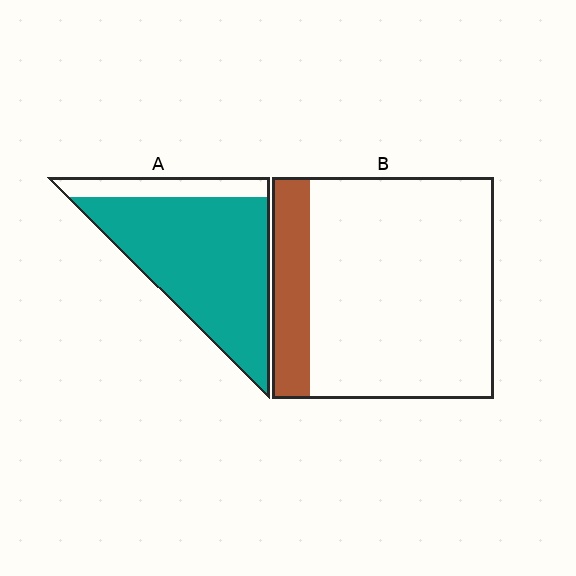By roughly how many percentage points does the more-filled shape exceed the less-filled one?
By roughly 65 percentage points (A over B).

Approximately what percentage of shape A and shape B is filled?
A is approximately 85% and B is approximately 15%.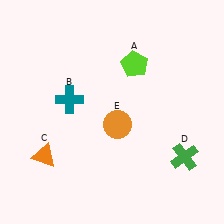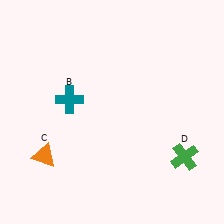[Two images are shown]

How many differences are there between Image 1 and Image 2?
There are 2 differences between the two images.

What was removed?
The lime pentagon (A), the orange circle (E) were removed in Image 2.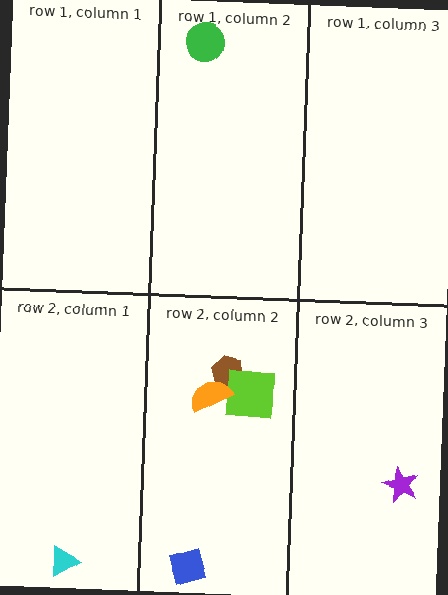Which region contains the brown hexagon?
The row 2, column 2 region.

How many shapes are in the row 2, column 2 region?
4.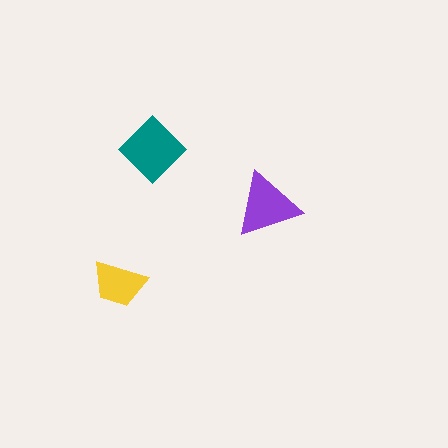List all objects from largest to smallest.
The teal diamond, the purple triangle, the yellow trapezoid.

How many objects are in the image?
There are 3 objects in the image.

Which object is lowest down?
The yellow trapezoid is bottommost.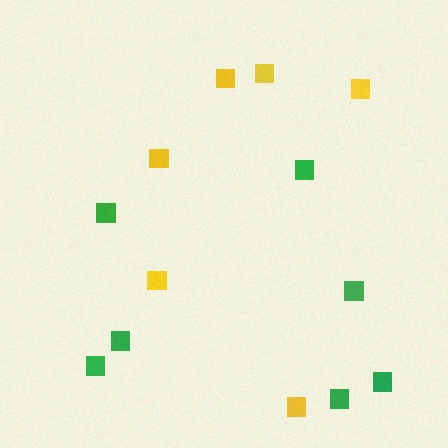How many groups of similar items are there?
There are 2 groups: one group of yellow squares (6) and one group of green squares (7).